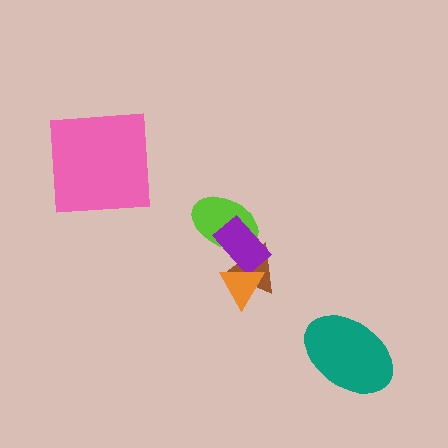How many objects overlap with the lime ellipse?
2 objects overlap with the lime ellipse.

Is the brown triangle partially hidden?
Yes, it is partially covered by another shape.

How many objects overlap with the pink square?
0 objects overlap with the pink square.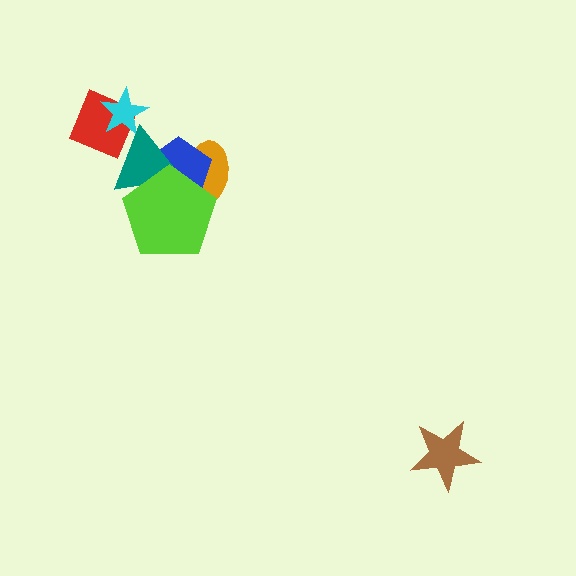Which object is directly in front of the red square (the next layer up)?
The cyan star is directly in front of the red square.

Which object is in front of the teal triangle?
The lime pentagon is in front of the teal triangle.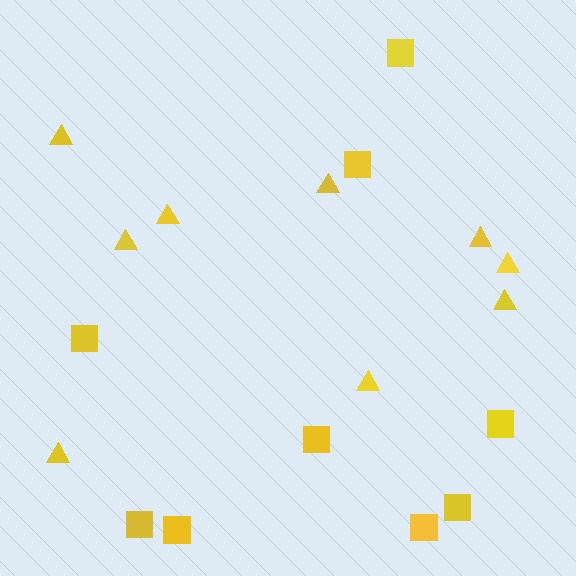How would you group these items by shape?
There are 2 groups: one group of triangles (9) and one group of squares (9).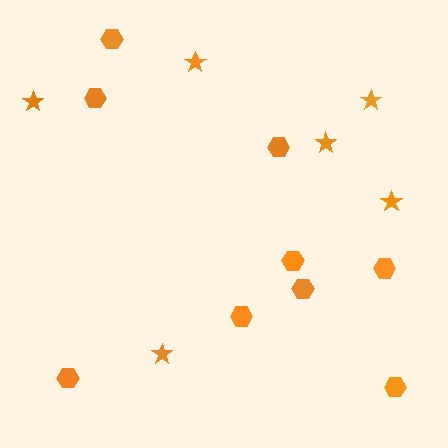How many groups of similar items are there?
There are 2 groups: one group of hexagons (9) and one group of stars (6).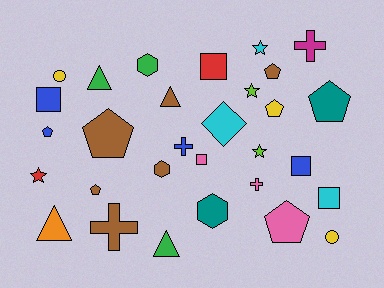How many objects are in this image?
There are 30 objects.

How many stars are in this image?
There are 4 stars.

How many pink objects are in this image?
There are 3 pink objects.